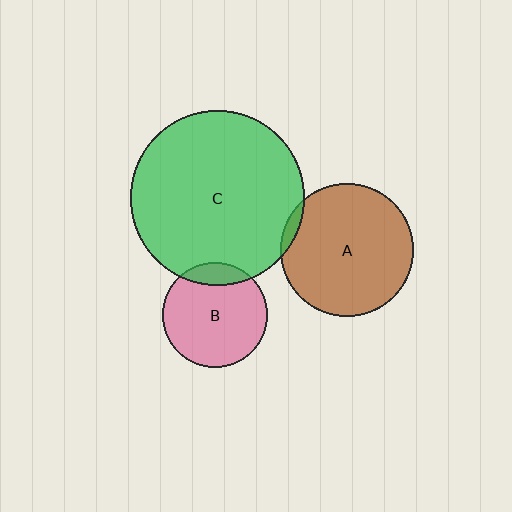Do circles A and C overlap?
Yes.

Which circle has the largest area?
Circle C (green).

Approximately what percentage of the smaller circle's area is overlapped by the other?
Approximately 5%.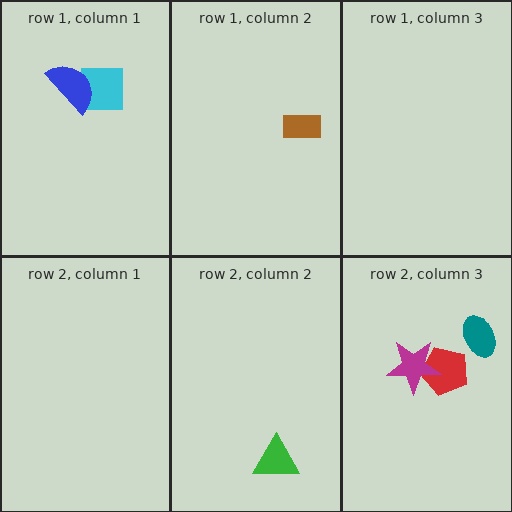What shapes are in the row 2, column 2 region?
The green triangle.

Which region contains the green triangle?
The row 2, column 2 region.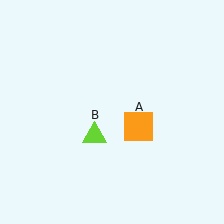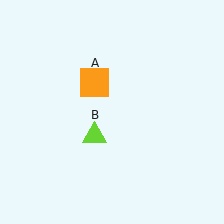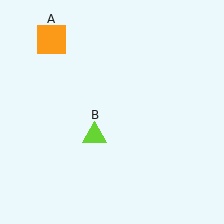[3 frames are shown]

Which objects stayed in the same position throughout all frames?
Lime triangle (object B) remained stationary.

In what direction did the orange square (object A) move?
The orange square (object A) moved up and to the left.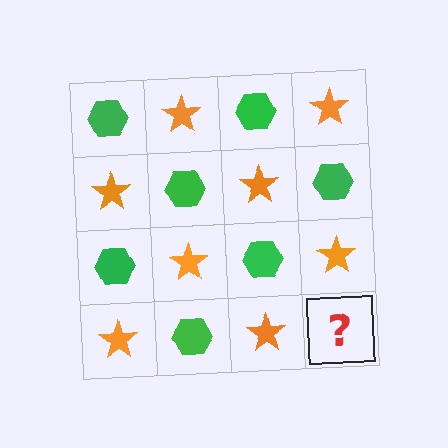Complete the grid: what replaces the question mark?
The question mark should be replaced with a green hexagon.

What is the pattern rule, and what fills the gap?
The rule is that it alternates green hexagon and orange star in a checkerboard pattern. The gap should be filled with a green hexagon.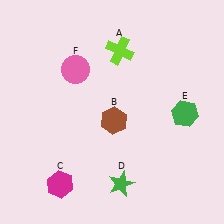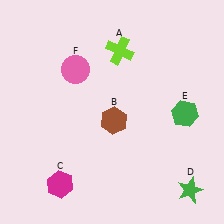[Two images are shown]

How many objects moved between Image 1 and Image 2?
1 object moved between the two images.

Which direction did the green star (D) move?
The green star (D) moved right.